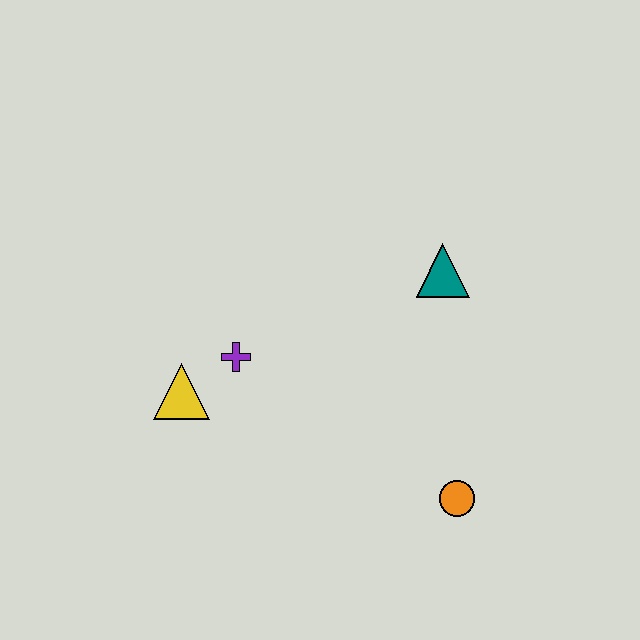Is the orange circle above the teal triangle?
No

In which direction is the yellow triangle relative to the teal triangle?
The yellow triangle is to the left of the teal triangle.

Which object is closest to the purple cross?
The yellow triangle is closest to the purple cross.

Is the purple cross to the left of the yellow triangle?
No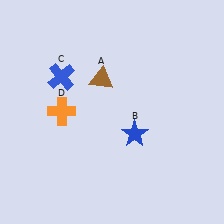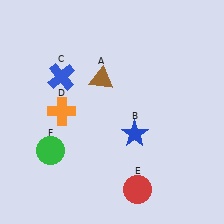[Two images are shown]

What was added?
A red circle (E), a green circle (F) were added in Image 2.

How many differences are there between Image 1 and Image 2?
There are 2 differences between the two images.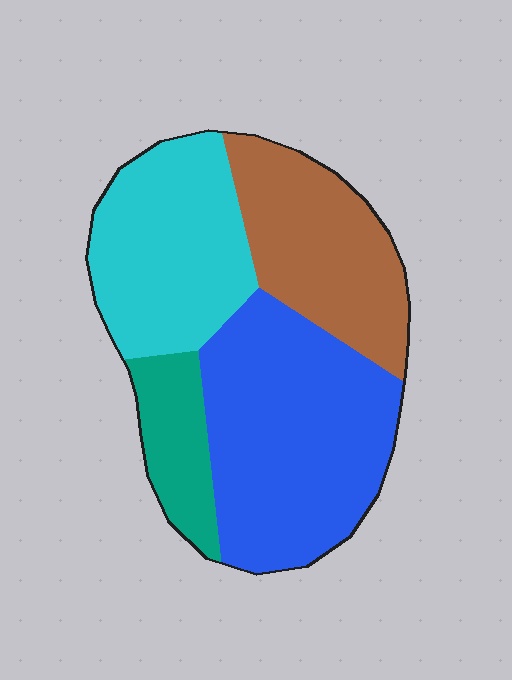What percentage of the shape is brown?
Brown takes up about one quarter (1/4) of the shape.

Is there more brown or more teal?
Brown.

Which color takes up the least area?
Teal, at roughly 10%.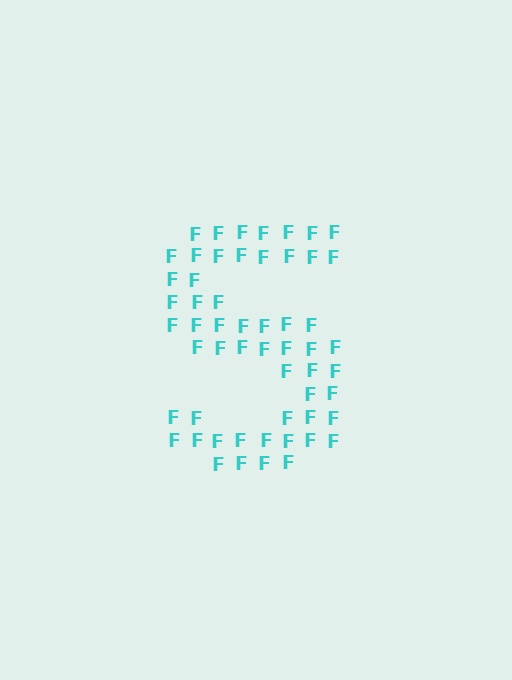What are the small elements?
The small elements are letter F's.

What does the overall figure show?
The overall figure shows the letter S.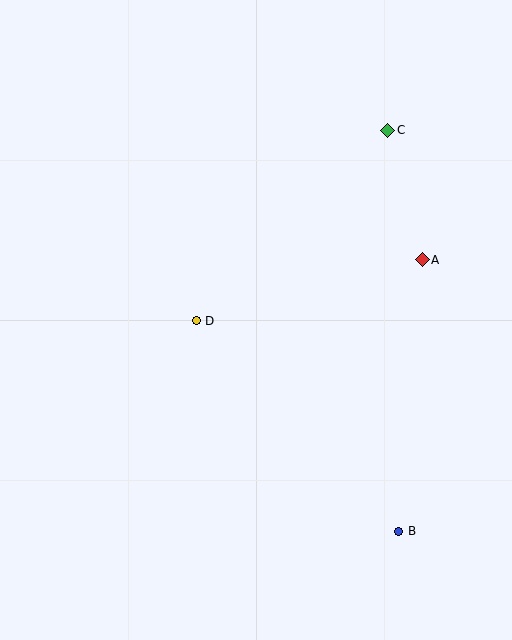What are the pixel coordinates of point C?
Point C is at (388, 130).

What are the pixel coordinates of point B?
Point B is at (399, 531).